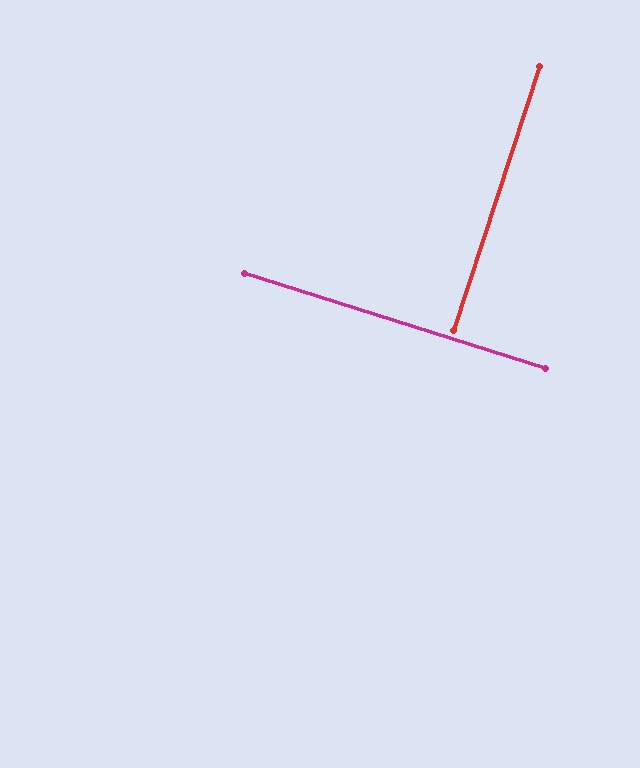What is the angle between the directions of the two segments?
Approximately 89 degrees.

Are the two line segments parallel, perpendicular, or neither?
Perpendicular — they meet at approximately 89°.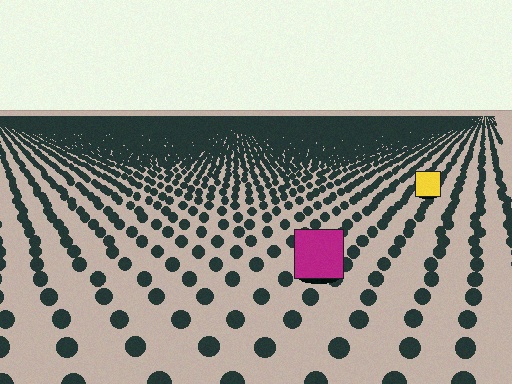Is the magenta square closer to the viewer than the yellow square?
Yes. The magenta square is closer — you can tell from the texture gradient: the ground texture is coarser near it.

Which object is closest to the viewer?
The magenta square is closest. The texture marks near it are larger and more spread out.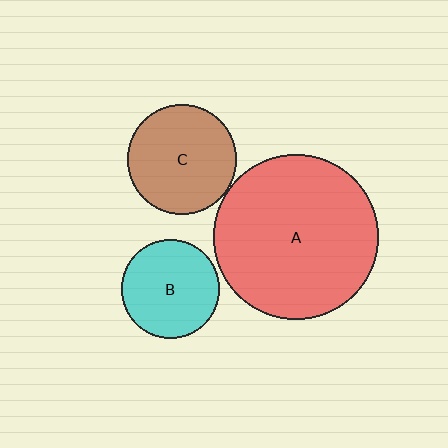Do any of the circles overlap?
No, none of the circles overlap.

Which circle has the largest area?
Circle A (red).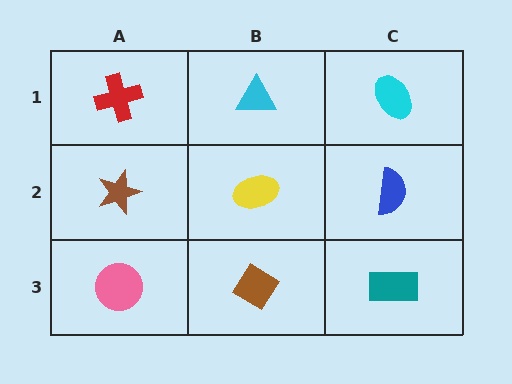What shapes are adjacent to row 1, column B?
A yellow ellipse (row 2, column B), a red cross (row 1, column A), a cyan ellipse (row 1, column C).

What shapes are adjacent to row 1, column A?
A brown star (row 2, column A), a cyan triangle (row 1, column B).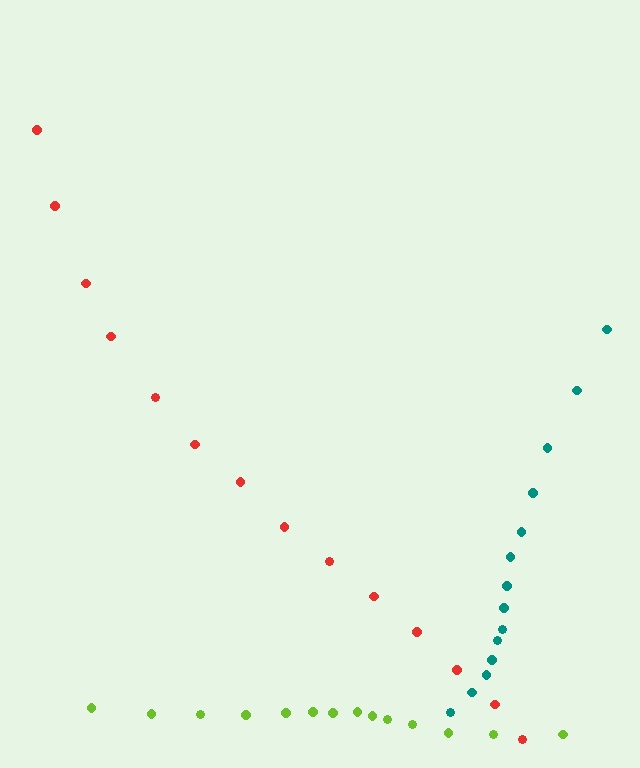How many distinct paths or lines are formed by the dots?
There are 3 distinct paths.